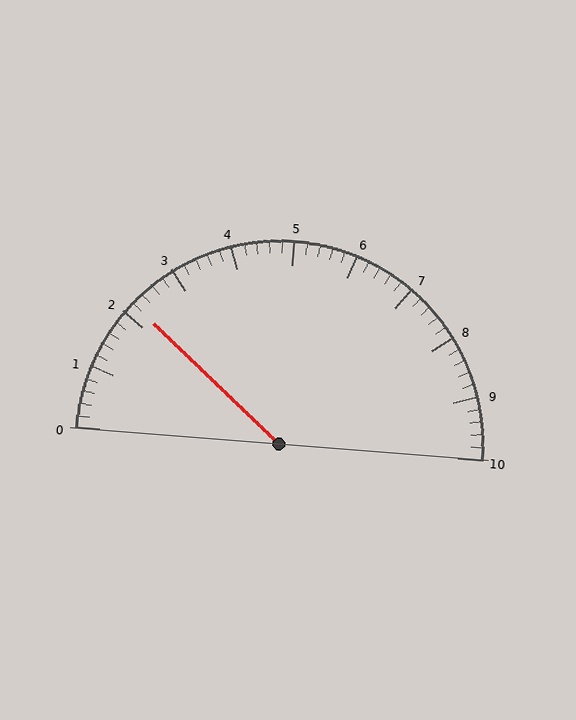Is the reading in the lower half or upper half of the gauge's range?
The reading is in the lower half of the range (0 to 10).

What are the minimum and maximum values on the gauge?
The gauge ranges from 0 to 10.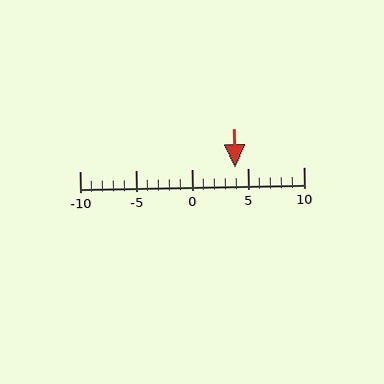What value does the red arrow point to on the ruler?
The red arrow points to approximately 4.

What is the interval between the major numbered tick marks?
The major tick marks are spaced 5 units apart.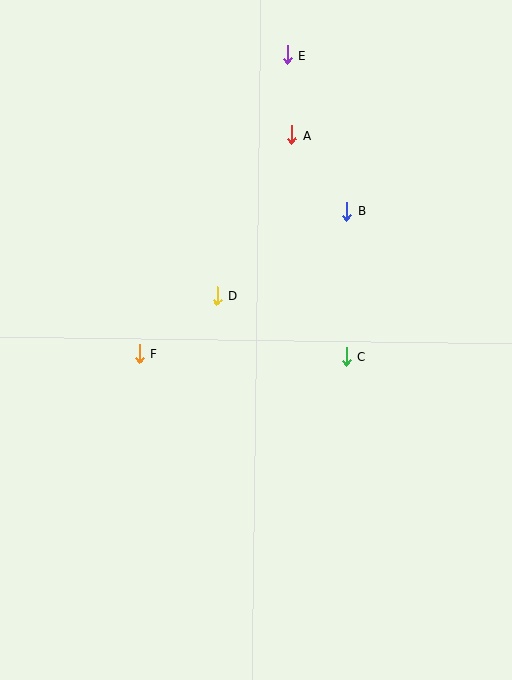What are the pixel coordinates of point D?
Point D is at (217, 296).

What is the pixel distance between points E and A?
The distance between E and A is 80 pixels.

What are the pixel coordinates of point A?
Point A is at (292, 135).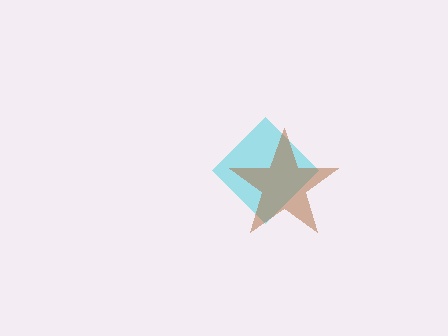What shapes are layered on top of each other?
The layered shapes are: a cyan diamond, a brown star.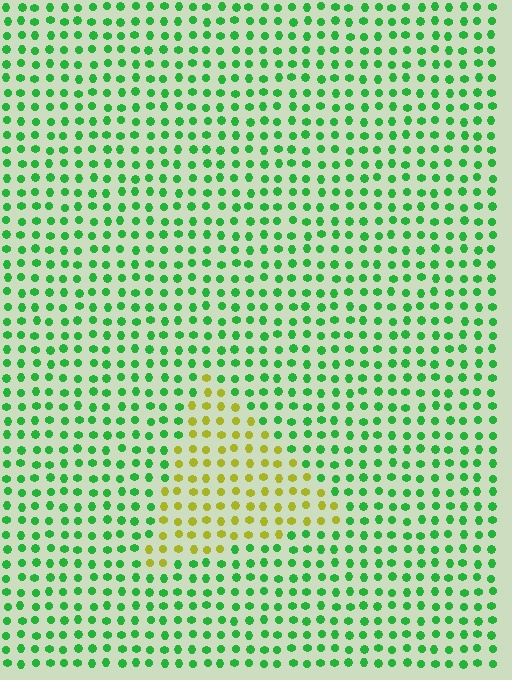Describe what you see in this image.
The image is filled with small green elements in a uniform arrangement. A triangle-shaped region is visible where the elements are tinted to a slightly different hue, forming a subtle color boundary.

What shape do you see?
I see a triangle.